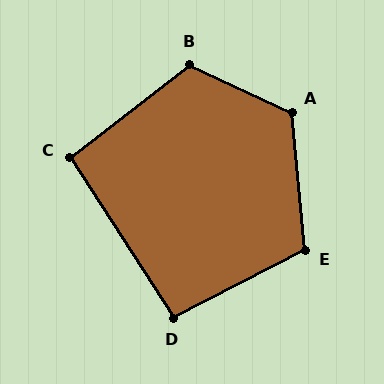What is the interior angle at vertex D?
Approximately 96 degrees (obtuse).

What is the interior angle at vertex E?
Approximately 112 degrees (obtuse).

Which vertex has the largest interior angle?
A, at approximately 121 degrees.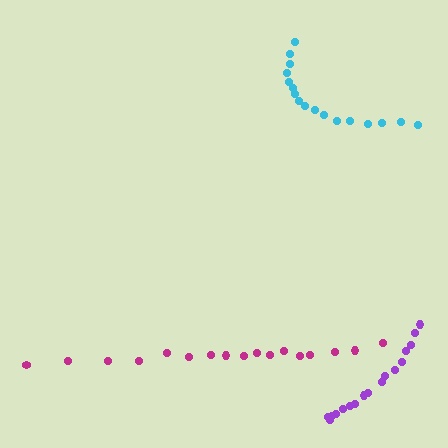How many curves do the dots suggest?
There are 3 distinct paths.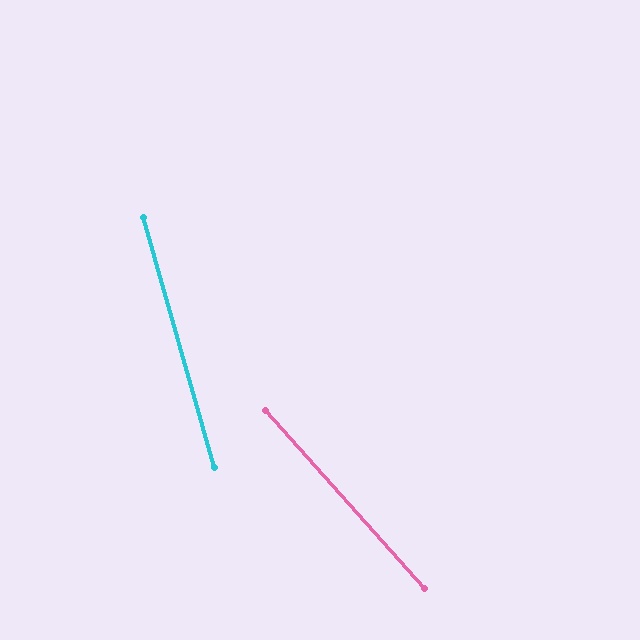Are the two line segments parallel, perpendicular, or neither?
Neither parallel nor perpendicular — they differ by about 26°.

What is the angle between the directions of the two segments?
Approximately 26 degrees.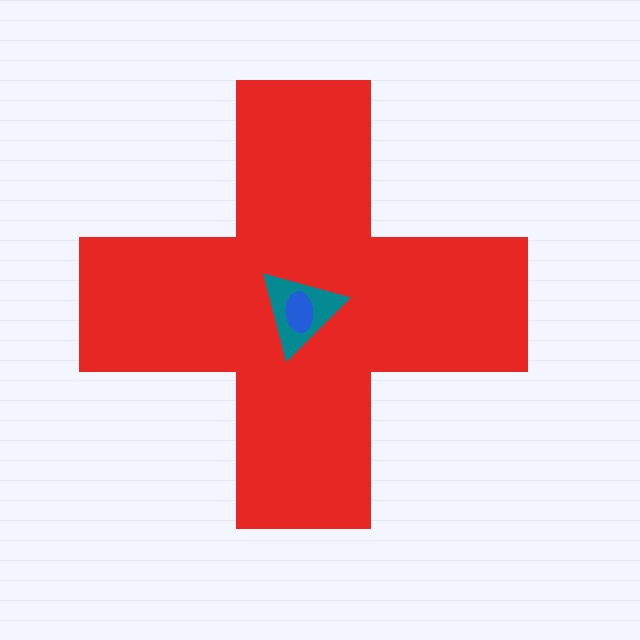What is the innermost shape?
The blue ellipse.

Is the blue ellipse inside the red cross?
Yes.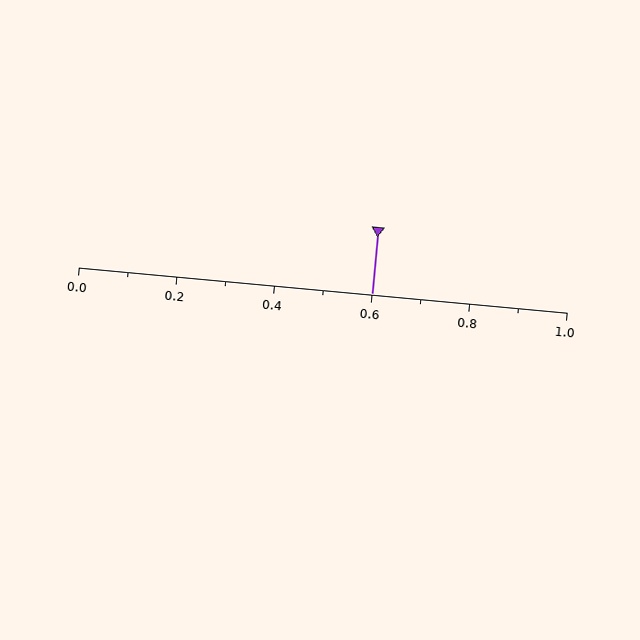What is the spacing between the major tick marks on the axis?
The major ticks are spaced 0.2 apart.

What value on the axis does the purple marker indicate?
The marker indicates approximately 0.6.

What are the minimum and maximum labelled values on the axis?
The axis runs from 0.0 to 1.0.